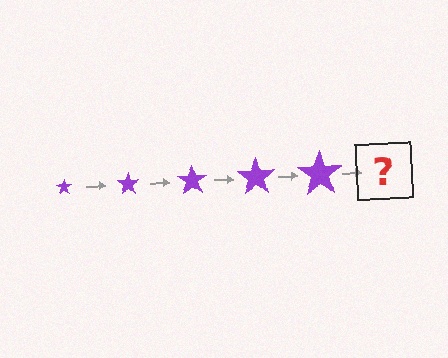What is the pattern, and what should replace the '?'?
The pattern is that the star gets progressively larger each step. The '?' should be a purple star, larger than the previous one.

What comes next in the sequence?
The next element should be a purple star, larger than the previous one.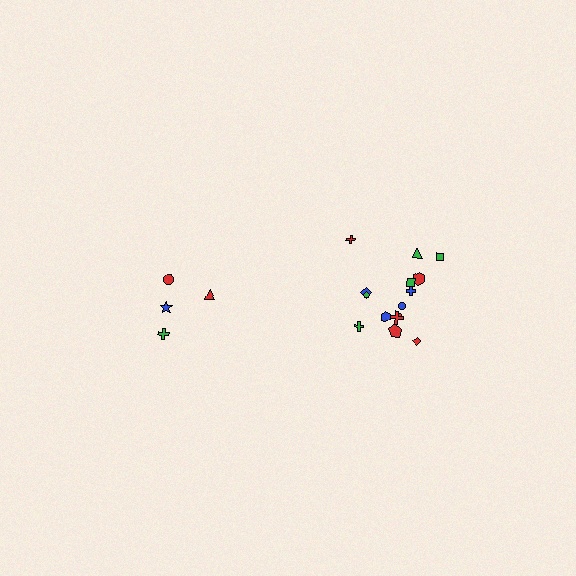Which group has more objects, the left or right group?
The right group.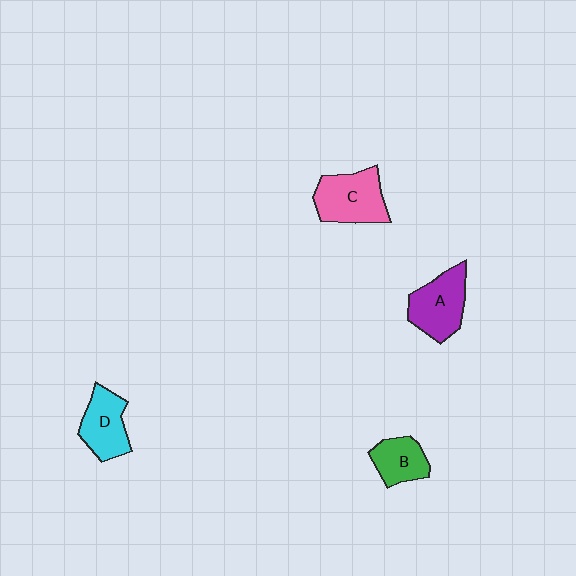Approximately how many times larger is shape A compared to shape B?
Approximately 1.4 times.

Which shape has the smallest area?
Shape B (green).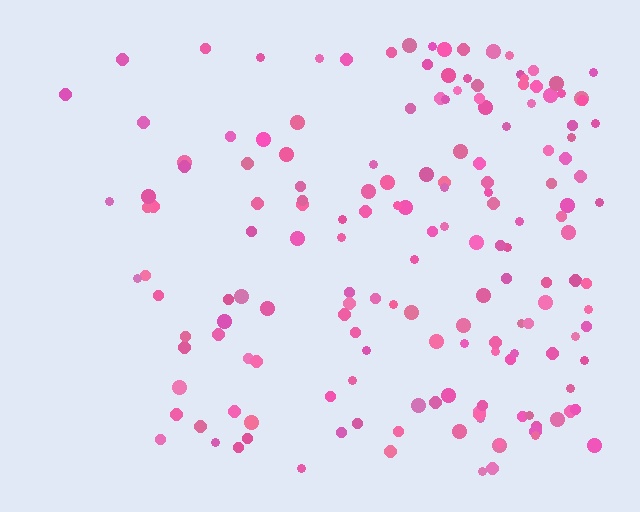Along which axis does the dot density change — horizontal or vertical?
Horizontal.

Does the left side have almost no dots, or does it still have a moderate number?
Still a moderate number, just noticeably fewer than the right.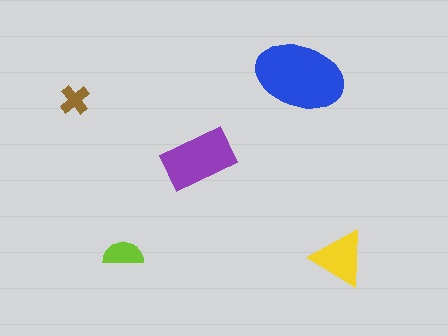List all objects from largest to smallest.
The blue ellipse, the purple rectangle, the yellow triangle, the lime semicircle, the brown cross.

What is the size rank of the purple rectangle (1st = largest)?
2nd.